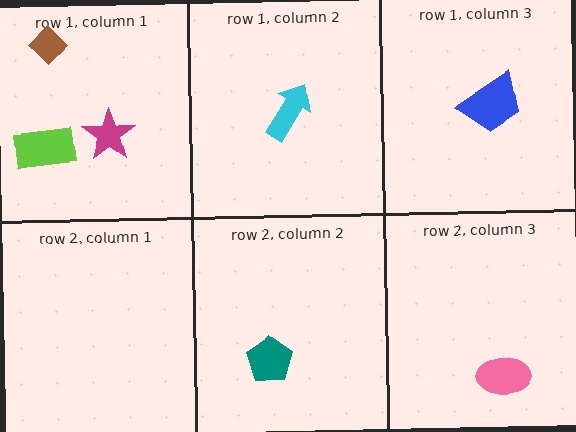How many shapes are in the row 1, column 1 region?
3.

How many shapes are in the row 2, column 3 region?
1.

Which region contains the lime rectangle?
The row 1, column 1 region.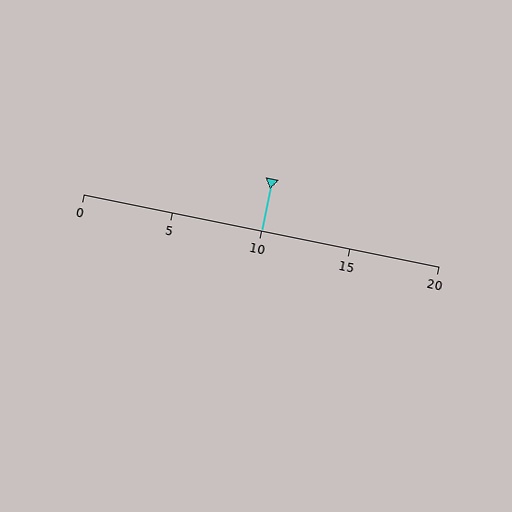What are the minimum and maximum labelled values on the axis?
The axis runs from 0 to 20.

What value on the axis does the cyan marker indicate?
The marker indicates approximately 10.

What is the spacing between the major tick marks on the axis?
The major ticks are spaced 5 apart.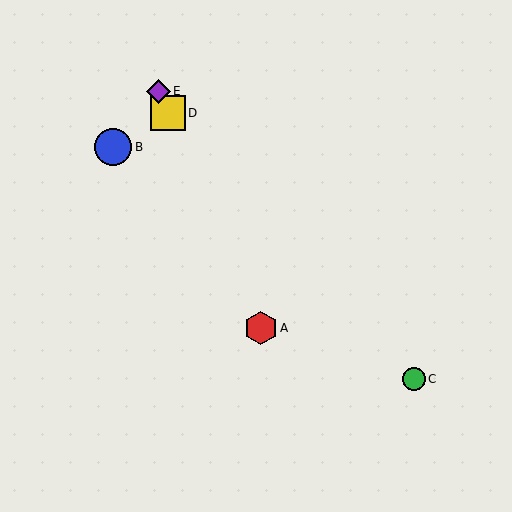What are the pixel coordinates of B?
Object B is at (113, 147).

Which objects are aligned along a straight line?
Objects A, D, E are aligned along a straight line.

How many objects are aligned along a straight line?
3 objects (A, D, E) are aligned along a straight line.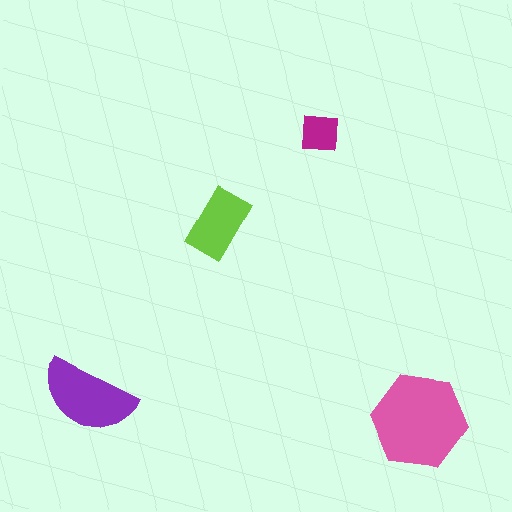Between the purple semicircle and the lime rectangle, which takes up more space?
The purple semicircle.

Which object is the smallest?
The magenta square.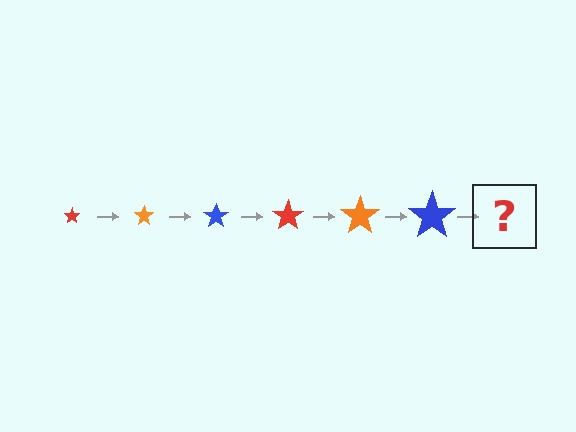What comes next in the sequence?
The next element should be a red star, larger than the previous one.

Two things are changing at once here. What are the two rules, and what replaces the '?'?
The two rules are that the star grows larger each step and the color cycles through red, orange, and blue. The '?' should be a red star, larger than the previous one.